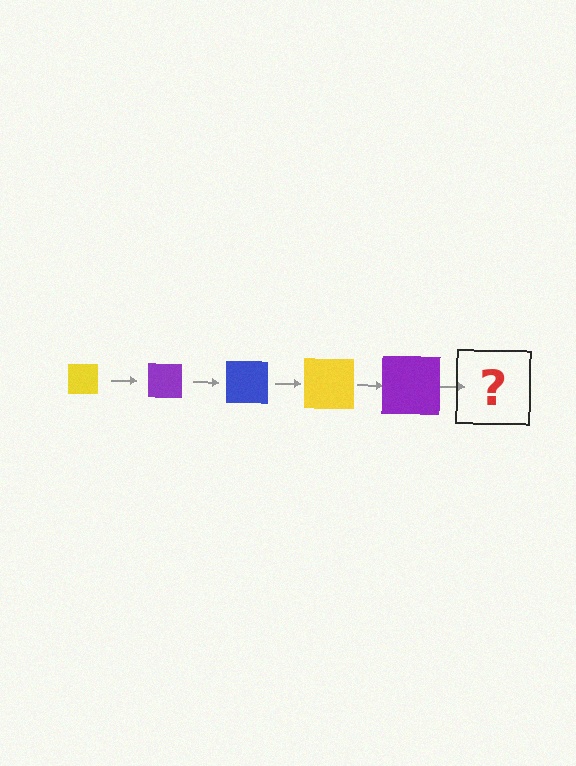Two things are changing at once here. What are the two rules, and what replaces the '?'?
The two rules are that the square grows larger each step and the color cycles through yellow, purple, and blue. The '?' should be a blue square, larger than the previous one.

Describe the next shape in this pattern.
It should be a blue square, larger than the previous one.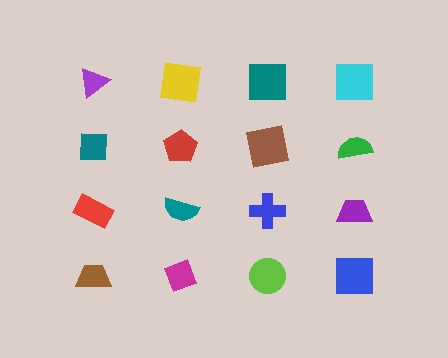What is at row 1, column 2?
A yellow square.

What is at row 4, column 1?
A brown trapezoid.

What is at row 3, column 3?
A blue cross.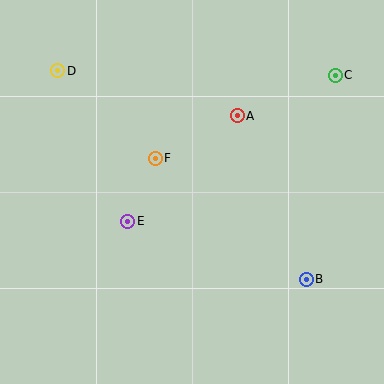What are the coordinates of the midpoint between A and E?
The midpoint between A and E is at (183, 169).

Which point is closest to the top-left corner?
Point D is closest to the top-left corner.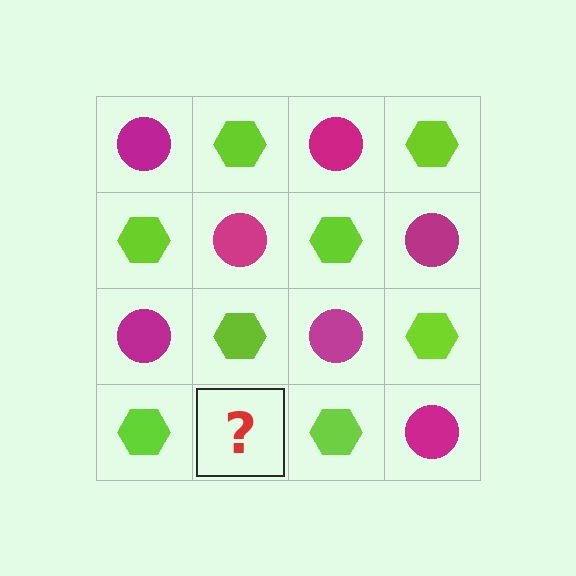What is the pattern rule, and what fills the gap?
The rule is that it alternates magenta circle and lime hexagon in a checkerboard pattern. The gap should be filled with a magenta circle.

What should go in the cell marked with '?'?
The missing cell should contain a magenta circle.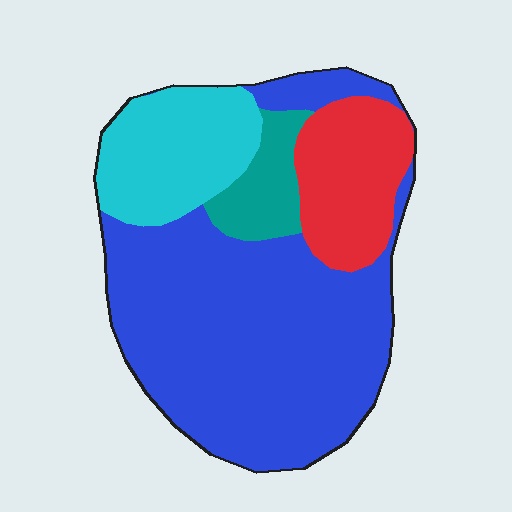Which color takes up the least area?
Teal, at roughly 10%.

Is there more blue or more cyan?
Blue.